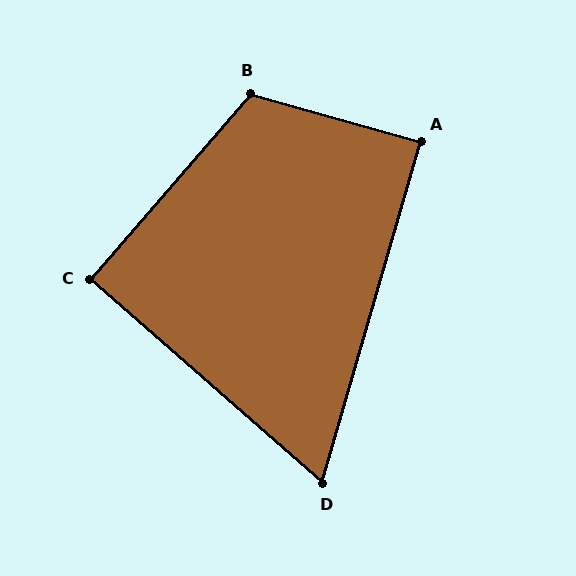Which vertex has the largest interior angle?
B, at approximately 115 degrees.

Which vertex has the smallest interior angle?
D, at approximately 65 degrees.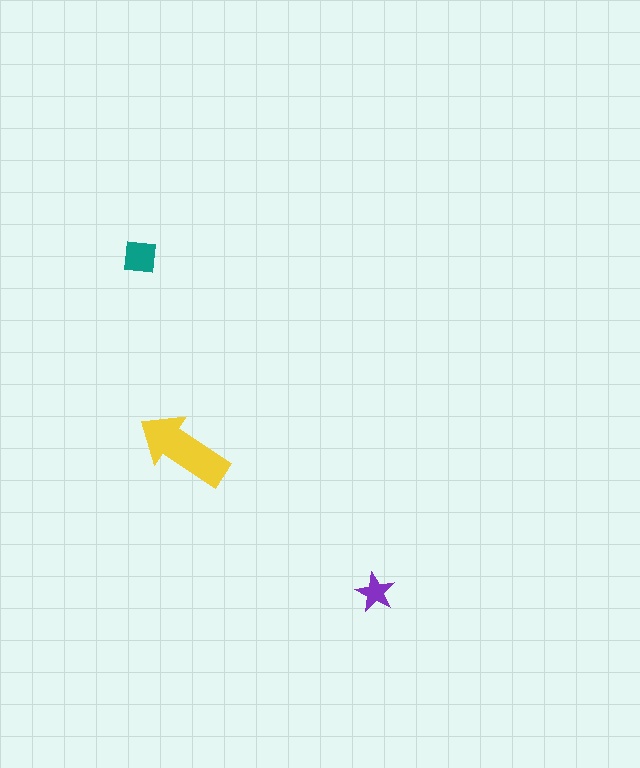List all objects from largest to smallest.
The yellow arrow, the teal square, the purple star.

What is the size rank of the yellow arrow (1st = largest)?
1st.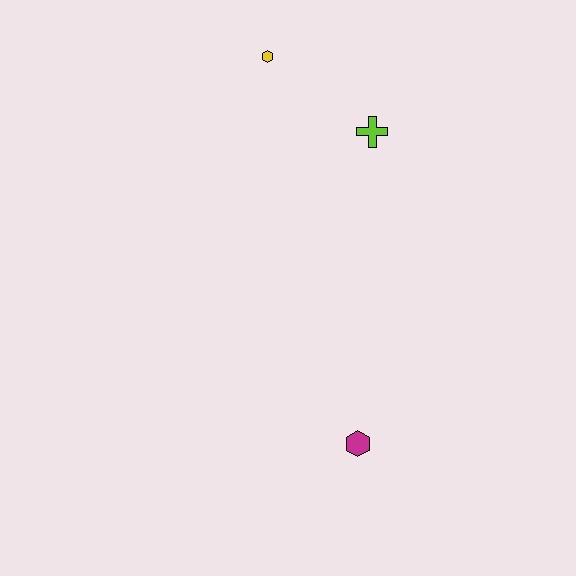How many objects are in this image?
There are 3 objects.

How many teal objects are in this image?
There are no teal objects.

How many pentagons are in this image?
There are no pentagons.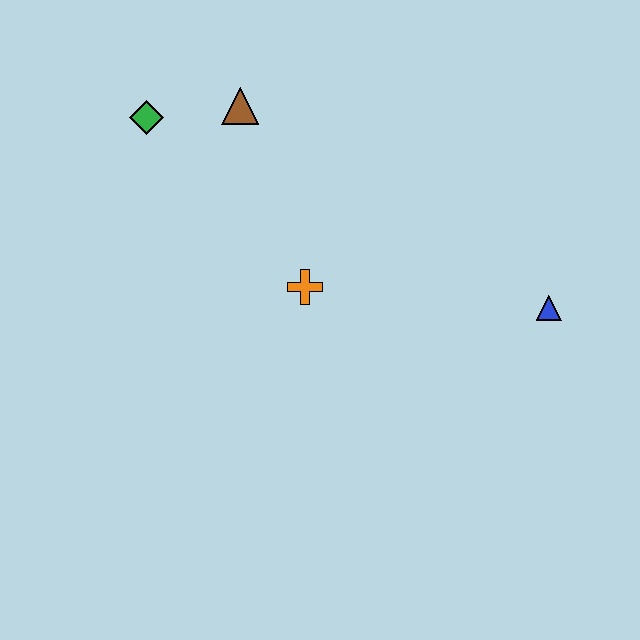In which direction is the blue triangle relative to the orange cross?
The blue triangle is to the right of the orange cross.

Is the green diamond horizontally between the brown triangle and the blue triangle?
No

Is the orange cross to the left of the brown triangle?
No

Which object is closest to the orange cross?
The brown triangle is closest to the orange cross.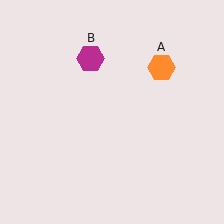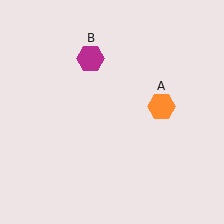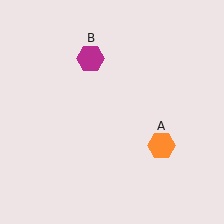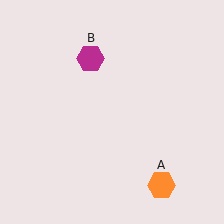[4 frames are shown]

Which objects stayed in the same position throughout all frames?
Magenta hexagon (object B) remained stationary.